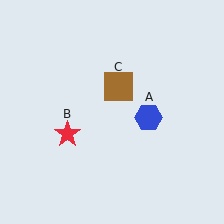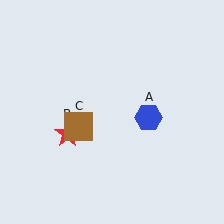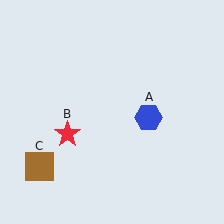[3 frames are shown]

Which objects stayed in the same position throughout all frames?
Blue hexagon (object A) and red star (object B) remained stationary.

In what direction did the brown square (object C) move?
The brown square (object C) moved down and to the left.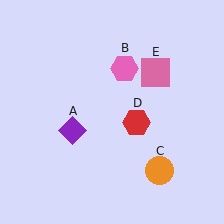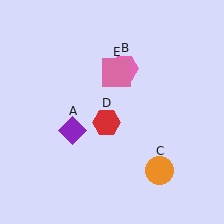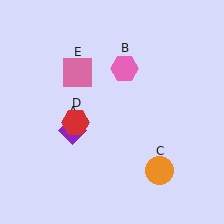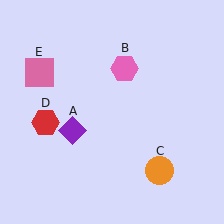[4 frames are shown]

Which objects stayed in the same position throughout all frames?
Purple diamond (object A) and pink hexagon (object B) and orange circle (object C) remained stationary.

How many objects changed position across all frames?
2 objects changed position: red hexagon (object D), pink square (object E).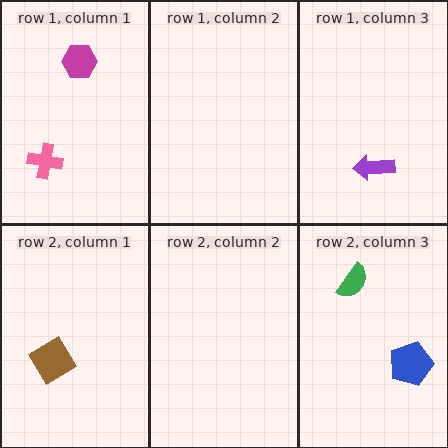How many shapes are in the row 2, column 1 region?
1.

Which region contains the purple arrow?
The row 1, column 3 region.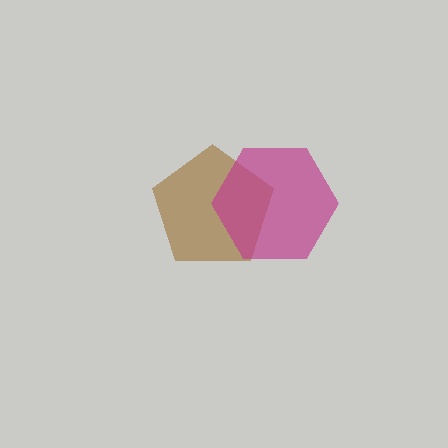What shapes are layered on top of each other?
The layered shapes are: a brown pentagon, a magenta hexagon.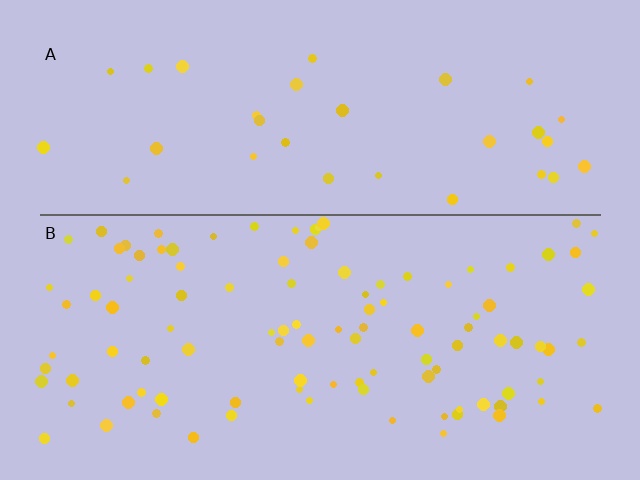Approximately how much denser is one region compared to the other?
Approximately 3.0× — region B over region A.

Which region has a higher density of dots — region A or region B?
B (the bottom).